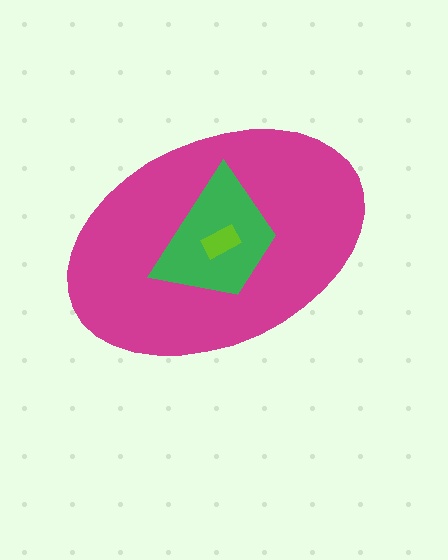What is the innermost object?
The lime rectangle.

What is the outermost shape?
The magenta ellipse.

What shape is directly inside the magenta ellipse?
The green trapezoid.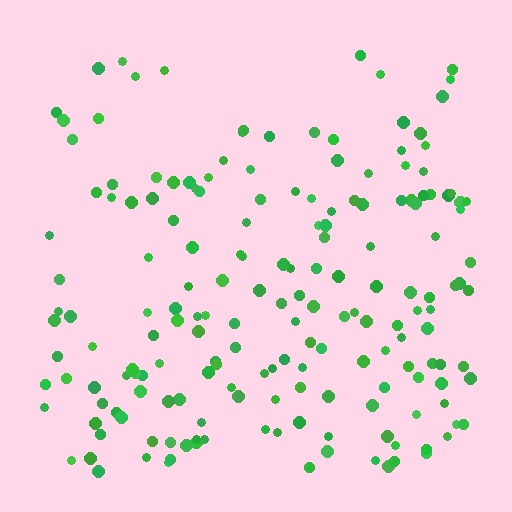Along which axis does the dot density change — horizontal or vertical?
Vertical.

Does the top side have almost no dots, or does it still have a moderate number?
Still a moderate number, just noticeably fewer than the bottom.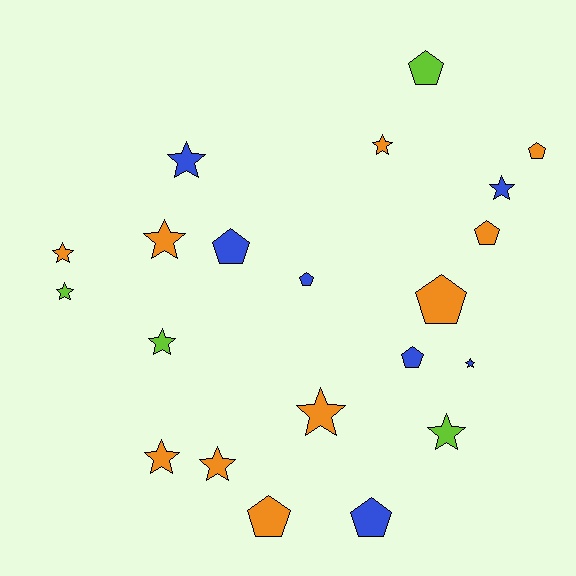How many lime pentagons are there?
There is 1 lime pentagon.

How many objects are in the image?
There are 21 objects.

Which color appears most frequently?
Orange, with 10 objects.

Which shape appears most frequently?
Star, with 12 objects.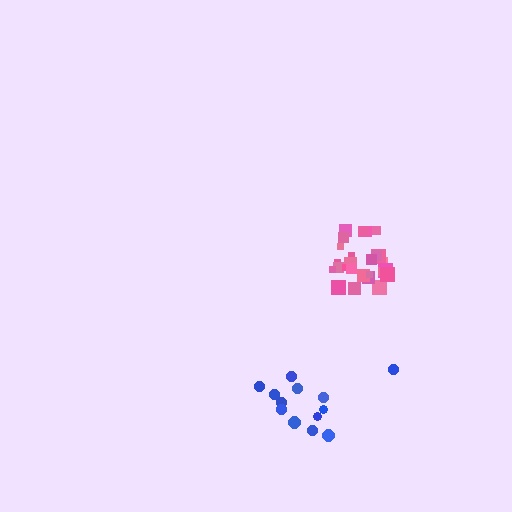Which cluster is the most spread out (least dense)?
Blue.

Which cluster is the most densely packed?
Pink.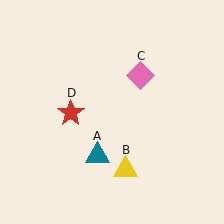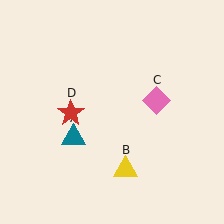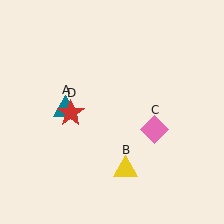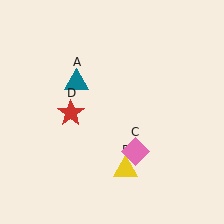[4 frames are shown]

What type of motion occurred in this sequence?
The teal triangle (object A), pink diamond (object C) rotated clockwise around the center of the scene.